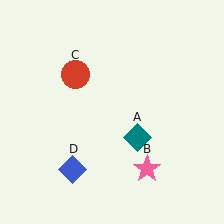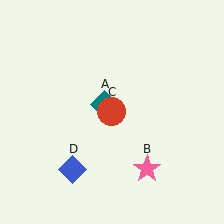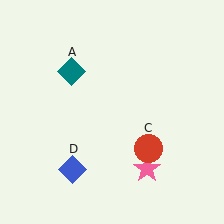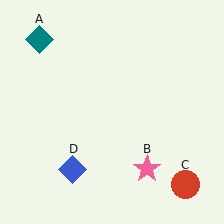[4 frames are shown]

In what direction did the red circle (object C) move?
The red circle (object C) moved down and to the right.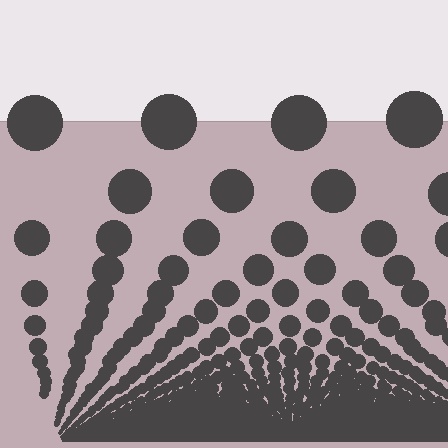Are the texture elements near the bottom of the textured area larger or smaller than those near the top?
Smaller. The gradient is inverted — elements near the bottom are smaller and denser.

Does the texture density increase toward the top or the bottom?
Density increases toward the bottom.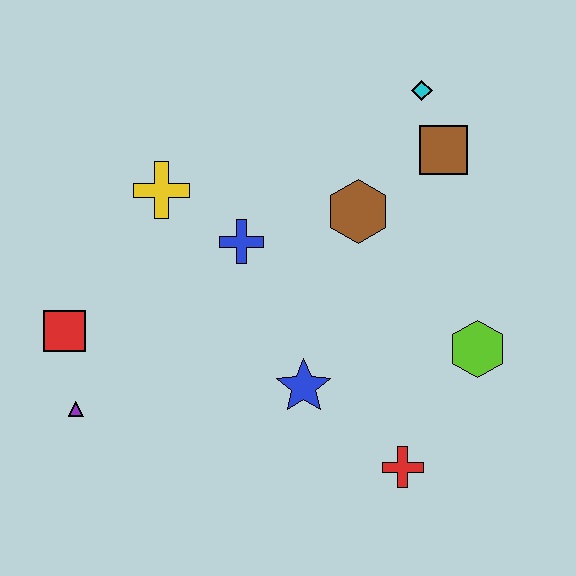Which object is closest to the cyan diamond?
The brown square is closest to the cyan diamond.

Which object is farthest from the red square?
The cyan diamond is farthest from the red square.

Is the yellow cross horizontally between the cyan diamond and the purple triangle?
Yes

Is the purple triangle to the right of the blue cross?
No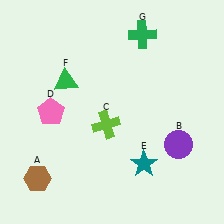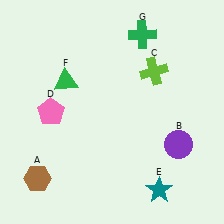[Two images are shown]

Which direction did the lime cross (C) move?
The lime cross (C) moved up.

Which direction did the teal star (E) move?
The teal star (E) moved down.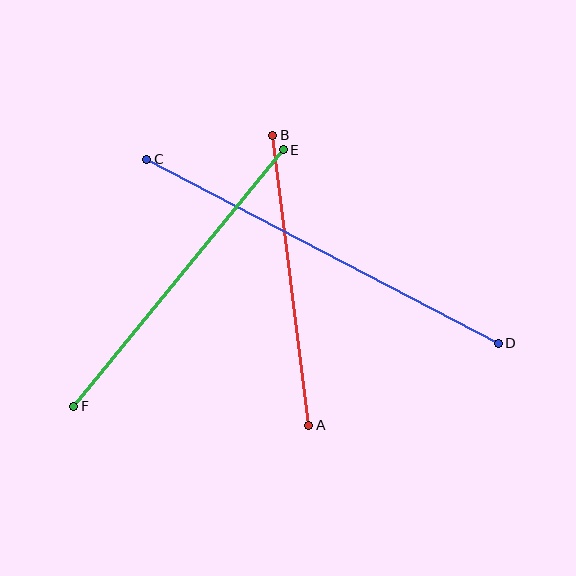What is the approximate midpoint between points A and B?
The midpoint is at approximately (291, 280) pixels.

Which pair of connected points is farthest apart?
Points C and D are farthest apart.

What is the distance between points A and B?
The distance is approximately 292 pixels.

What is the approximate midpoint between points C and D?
The midpoint is at approximately (322, 251) pixels.